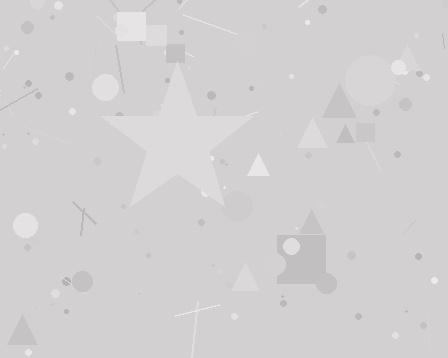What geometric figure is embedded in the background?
A star is embedded in the background.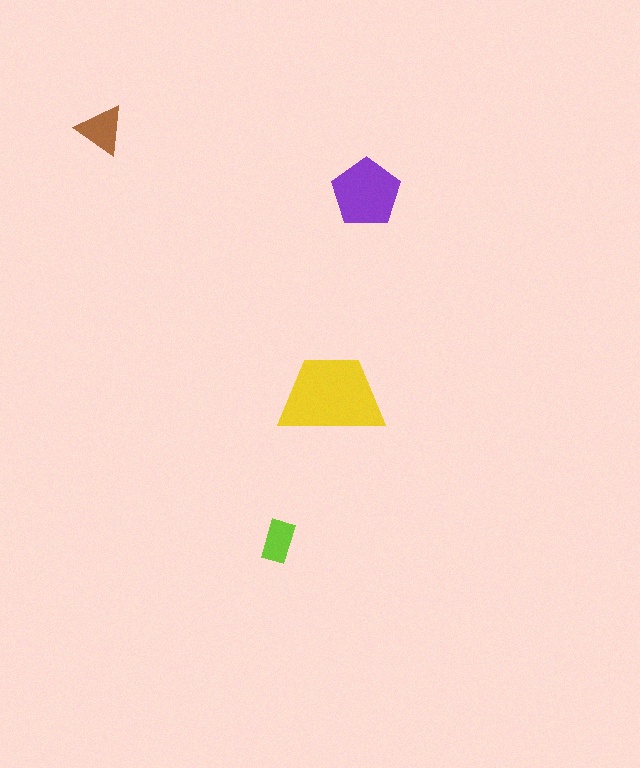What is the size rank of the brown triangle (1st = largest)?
3rd.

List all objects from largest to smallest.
The yellow trapezoid, the purple pentagon, the brown triangle, the lime rectangle.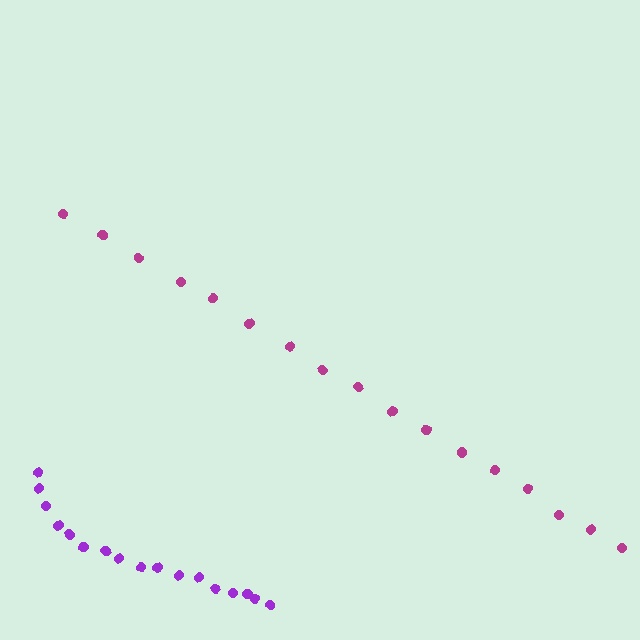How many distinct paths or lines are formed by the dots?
There are 2 distinct paths.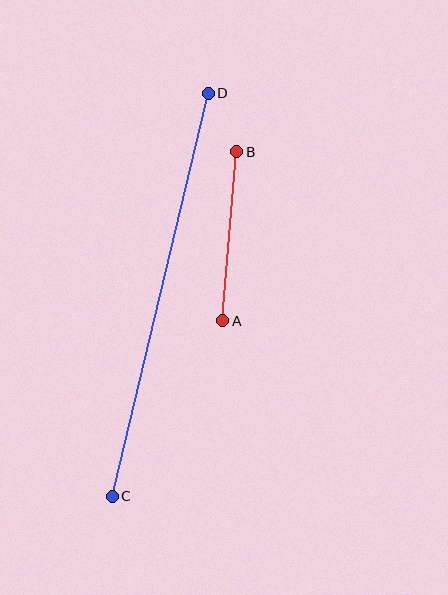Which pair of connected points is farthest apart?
Points C and D are farthest apart.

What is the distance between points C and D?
The distance is approximately 414 pixels.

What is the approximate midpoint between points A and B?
The midpoint is at approximately (230, 236) pixels.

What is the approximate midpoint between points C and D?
The midpoint is at approximately (160, 295) pixels.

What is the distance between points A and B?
The distance is approximately 170 pixels.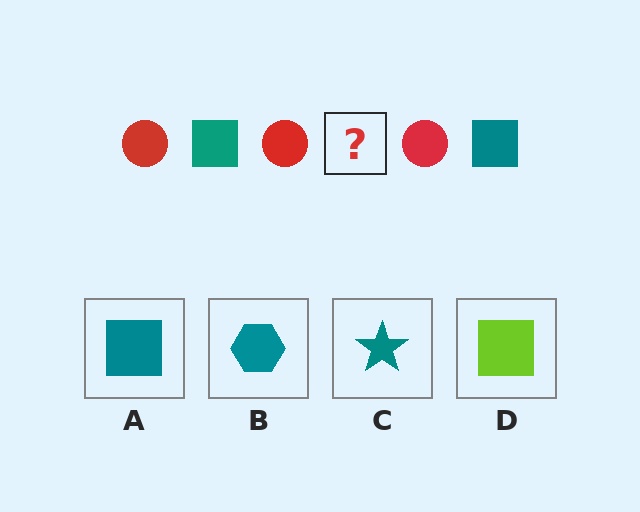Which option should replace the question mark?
Option A.